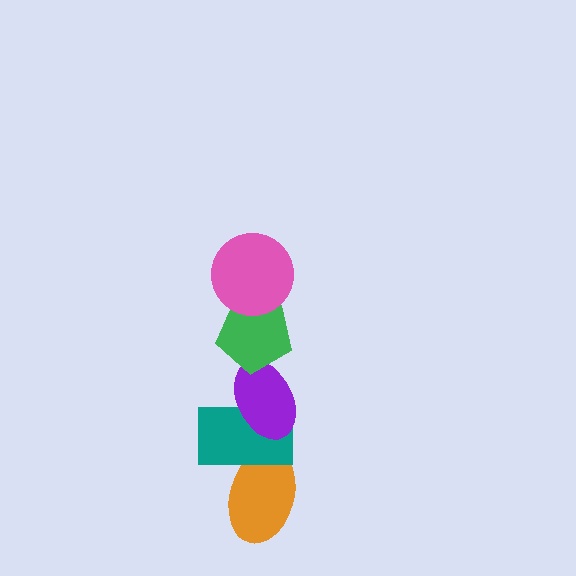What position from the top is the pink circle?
The pink circle is 1st from the top.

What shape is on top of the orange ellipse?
The teal rectangle is on top of the orange ellipse.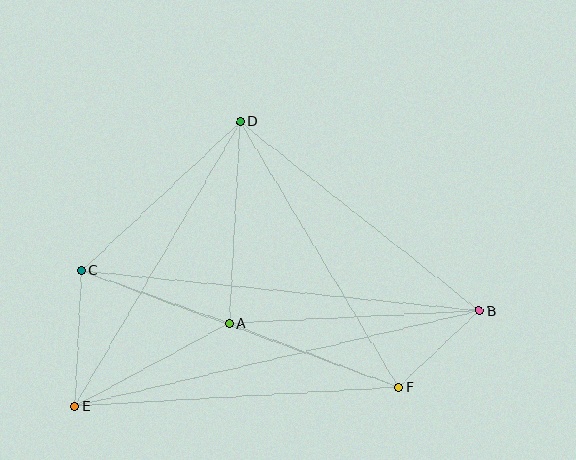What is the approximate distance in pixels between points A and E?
The distance between A and E is approximately 175 pixels.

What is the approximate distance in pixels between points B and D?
The distance between B and D is approximately 305 pixels.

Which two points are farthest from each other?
Points B and E are farthest from each other.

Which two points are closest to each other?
Points B and F are closest to each other.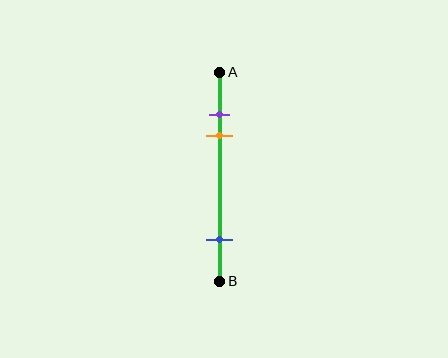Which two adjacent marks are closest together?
The purple and orange marks are the closest adjacent pair.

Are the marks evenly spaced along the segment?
No, the marks are not evenly spaced.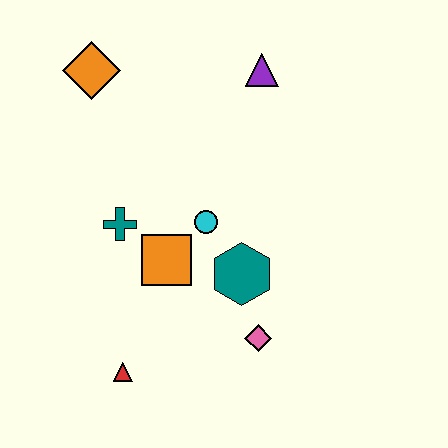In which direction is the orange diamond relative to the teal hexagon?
The orange diamond is above the teal hexagon.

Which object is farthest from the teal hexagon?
The orange diamond is farthest from the teal hexagon.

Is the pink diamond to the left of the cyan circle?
No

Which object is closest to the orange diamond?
The teal cross is closest to the orange diamond.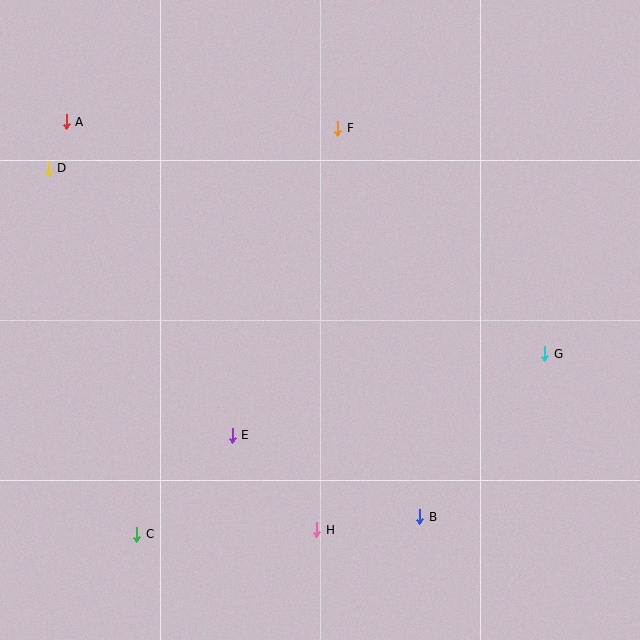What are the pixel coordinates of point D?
Point D is at (48, 168).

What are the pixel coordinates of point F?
Point F is at (338, 128).